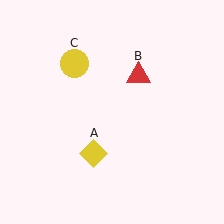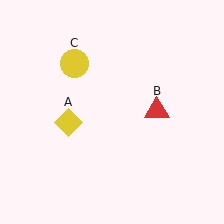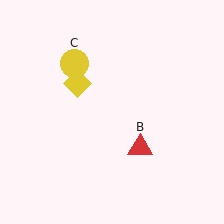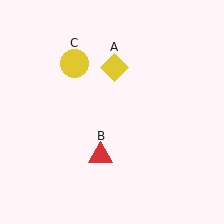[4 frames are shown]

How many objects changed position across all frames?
2 objects changed position: yellow diamond (object A), red triangle (object B).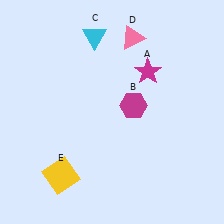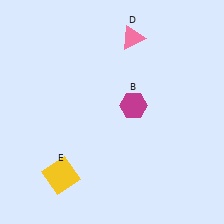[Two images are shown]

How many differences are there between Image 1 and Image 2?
There are 2 differences between the two images.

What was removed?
The magenta star (A), the cyan triangle (C) were removed in Image 2.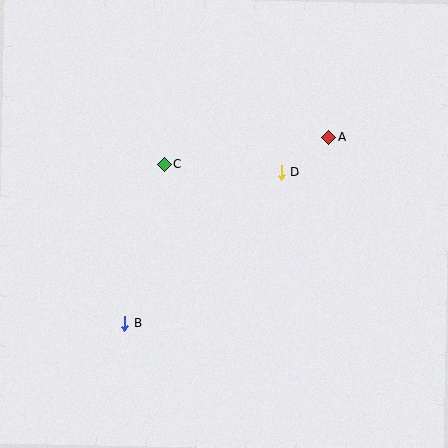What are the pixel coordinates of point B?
Point B is at (125, 323).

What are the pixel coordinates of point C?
Point C is at (164, 164).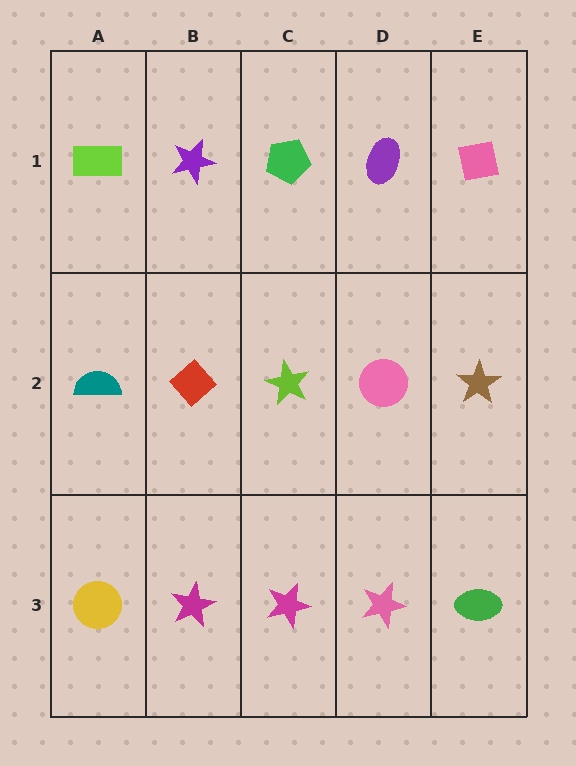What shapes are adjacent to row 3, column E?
A brown star (row 2, column E), a pink star (row 3, column D).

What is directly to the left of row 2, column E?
A pink circle.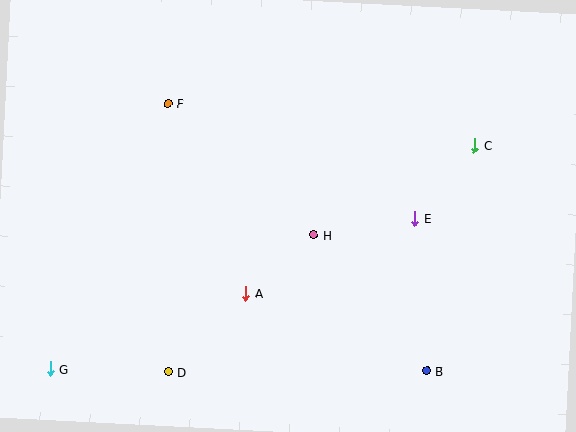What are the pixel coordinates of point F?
Point F is at (168, 103).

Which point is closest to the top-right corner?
Point C is closest to the top-right corner.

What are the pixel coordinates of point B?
Point B is at (427, 371).